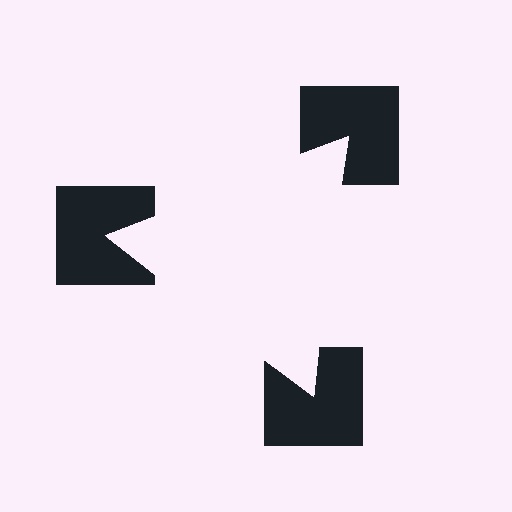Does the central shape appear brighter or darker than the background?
It typically appears slightly brighter than the background, even though no actual brightness change is drawn.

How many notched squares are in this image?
There are 3 — one at each vertex of the illusory triangle.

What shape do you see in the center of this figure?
An illusory triangle — its edges are inferred from the aligned wedge cuts in the notched squares, not physically drawn.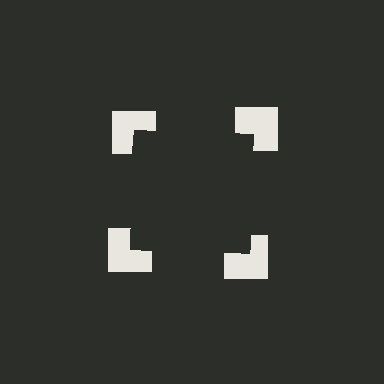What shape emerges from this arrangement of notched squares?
An illusory square — its edges are inferred from the aligned wedge cuts in the notched squares, not physically drawn.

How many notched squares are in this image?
There are 4 — one at each vertex of the illusory square.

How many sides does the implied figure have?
4 sides.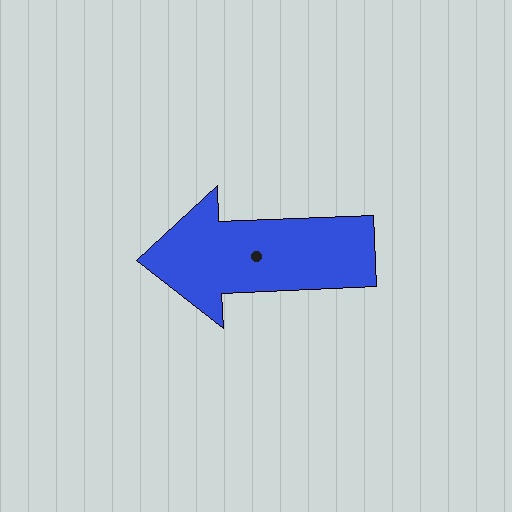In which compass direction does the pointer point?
West.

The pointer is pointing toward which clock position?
Roughly 9 o'clock.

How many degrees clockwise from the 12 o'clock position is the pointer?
Approximately 268 degrees.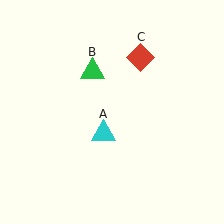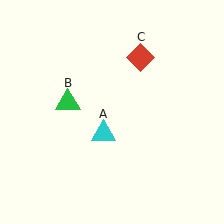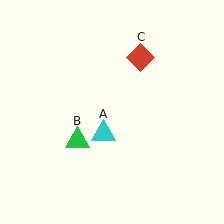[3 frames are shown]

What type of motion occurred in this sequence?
The green triangle (object B) rotated counterclockwise around the center of the scene.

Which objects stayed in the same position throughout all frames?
Cyan triangle (object A) and red diamond (object C) remained stationary.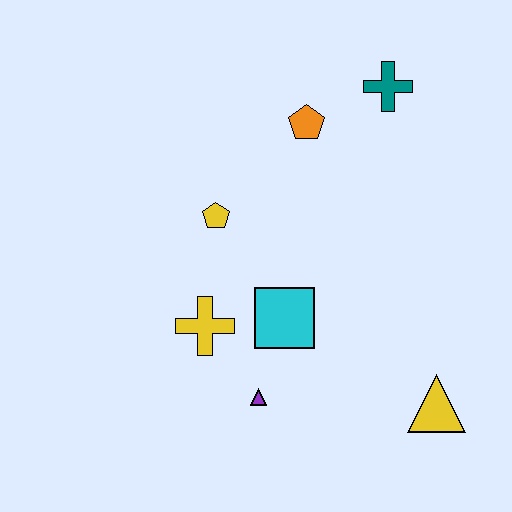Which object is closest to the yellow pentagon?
The yellow cross is closest to the yellow pentagon.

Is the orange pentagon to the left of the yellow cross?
No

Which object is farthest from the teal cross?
The purple triangle is farthest from the teal cross.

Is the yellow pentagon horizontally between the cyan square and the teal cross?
No